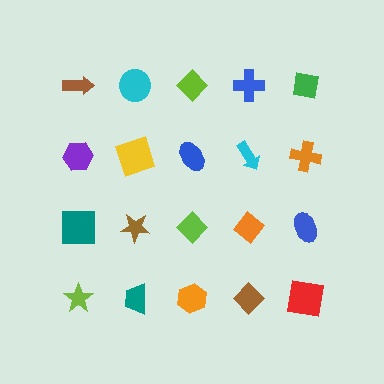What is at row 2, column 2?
A yellow square.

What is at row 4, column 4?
A brown diamond.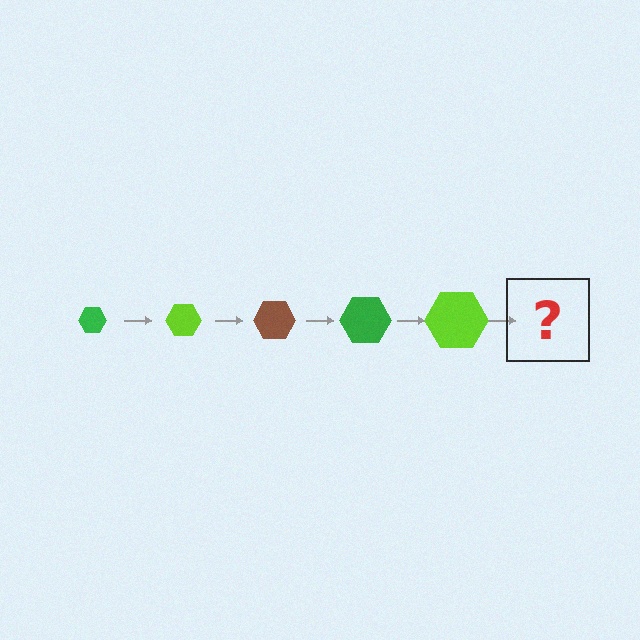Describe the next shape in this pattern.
It should be a brown hexagon, larger than the previous one.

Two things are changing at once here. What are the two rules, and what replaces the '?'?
The two rules are that the hexagon grows larger each step and the color cycles through green, lime, and brown. The '?' should be a brown hexagon, larger than the previous one.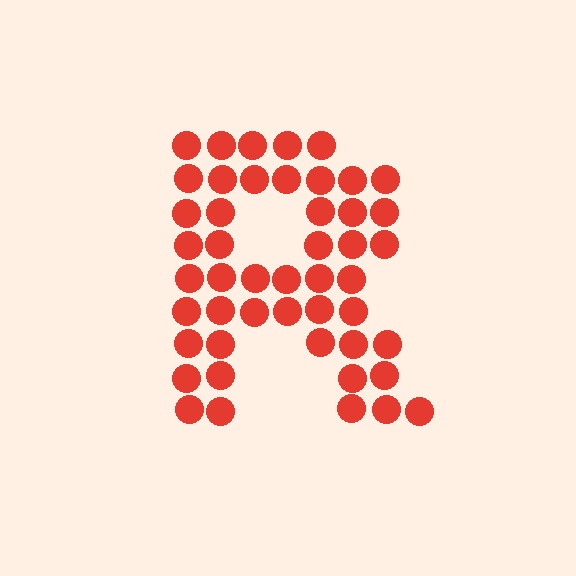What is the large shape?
The large shape is the letter R.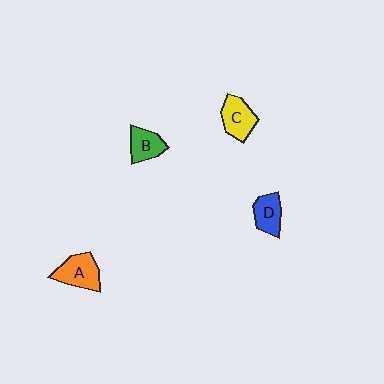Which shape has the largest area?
Shape A (orange).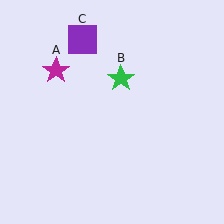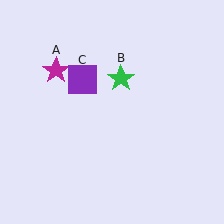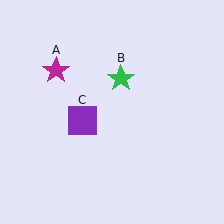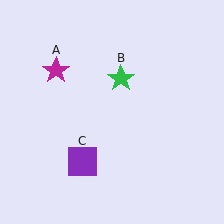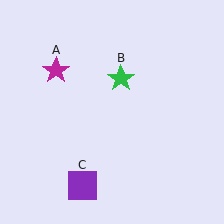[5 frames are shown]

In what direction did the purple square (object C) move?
The purple square (object C) moved down.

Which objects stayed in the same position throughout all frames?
Magenta star (object A) and green star (object B) remained stationary.